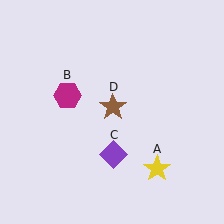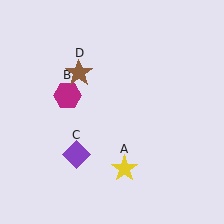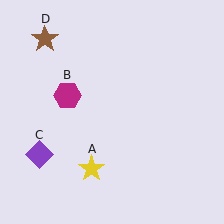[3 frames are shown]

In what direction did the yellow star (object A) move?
The yellow star (object A) moved left.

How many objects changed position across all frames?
3 objects changed position: yellow star (object A), purple diamond (object C), brown star (object D).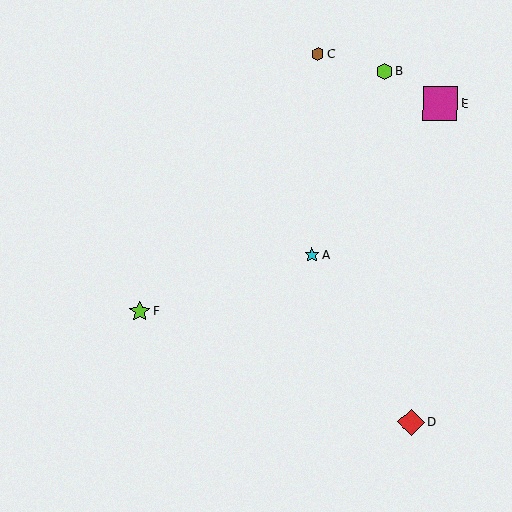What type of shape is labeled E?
Shape E is a magenta square.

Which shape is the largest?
The magenta square (labeled E) is the largest.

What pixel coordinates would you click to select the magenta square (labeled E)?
Click at (440, 104) to select the magenta square E.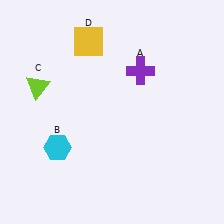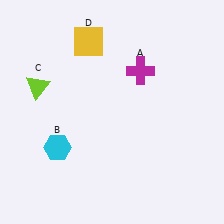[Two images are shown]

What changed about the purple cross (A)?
In Image 1, A is purple. In Image 2, it changed to magenta.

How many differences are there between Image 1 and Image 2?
There is 1 difference between the two images.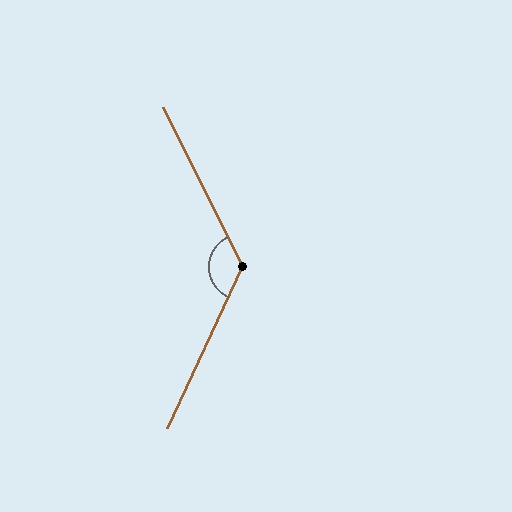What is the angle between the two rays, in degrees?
Approximately 129 degrees.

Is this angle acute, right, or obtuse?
It is obtuse.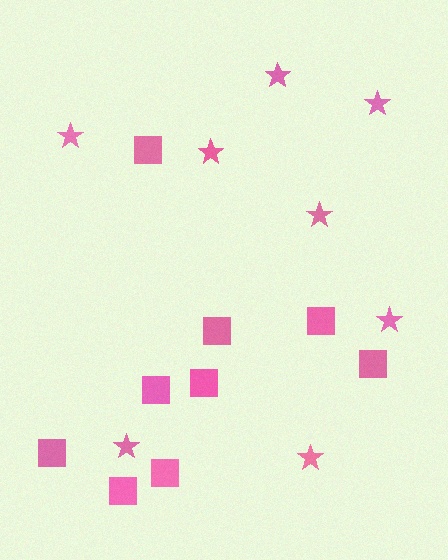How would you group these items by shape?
There are 2 groups: one group of stars (8) and one group of squares (9).